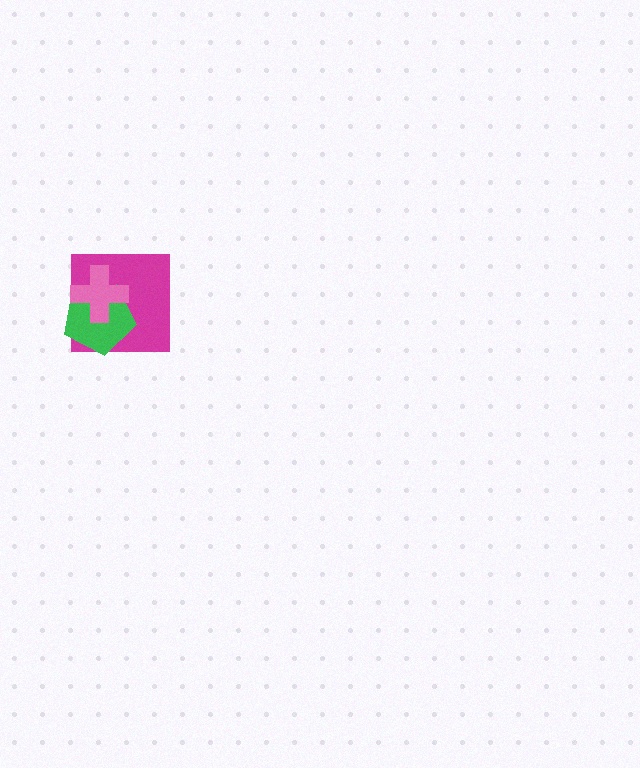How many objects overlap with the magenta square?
2 objects overlap with the magenta square.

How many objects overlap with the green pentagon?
2 objects overlap with the green pentagon.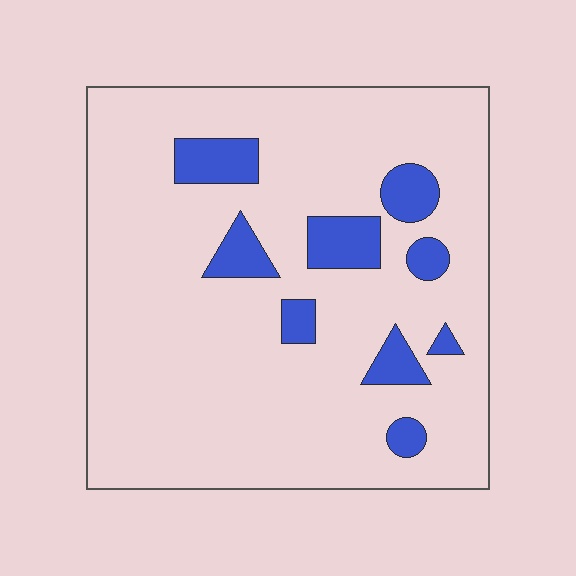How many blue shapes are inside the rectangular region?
9.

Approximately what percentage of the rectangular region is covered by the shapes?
Approximately 15%.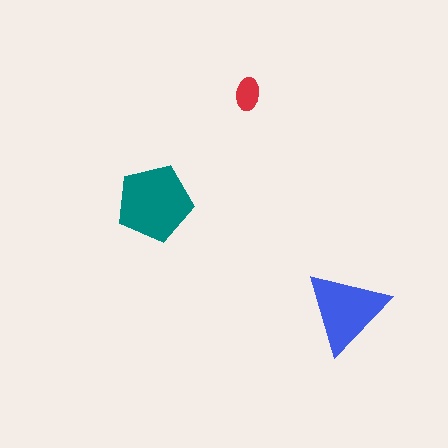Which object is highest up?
The red ellipse is topmost.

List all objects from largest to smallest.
The teal pentagon, the blue triangle, the red ellipse.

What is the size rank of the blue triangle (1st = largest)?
2nd.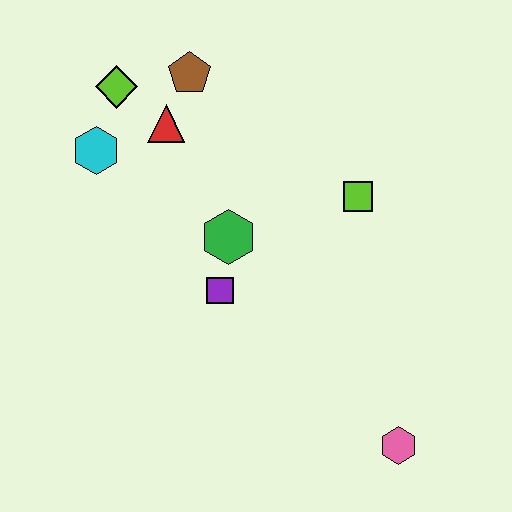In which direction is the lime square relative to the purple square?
The lime square is to the right of the purple square.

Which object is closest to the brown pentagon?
The red triangle is closest to the brown pentagon.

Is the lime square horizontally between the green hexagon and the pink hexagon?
Yes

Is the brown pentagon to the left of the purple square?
Yes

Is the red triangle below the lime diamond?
Yes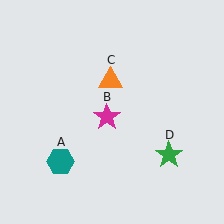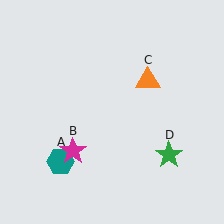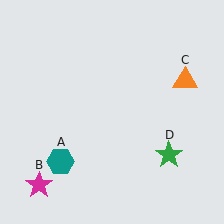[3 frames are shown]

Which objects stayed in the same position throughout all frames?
Teal hexagon (object A) and green star (object D) remained stationary.